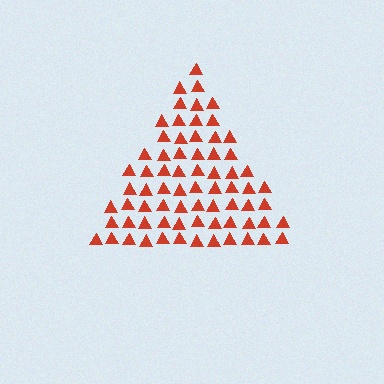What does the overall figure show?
The overall figure shows a triangle.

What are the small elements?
The small elements are triangles.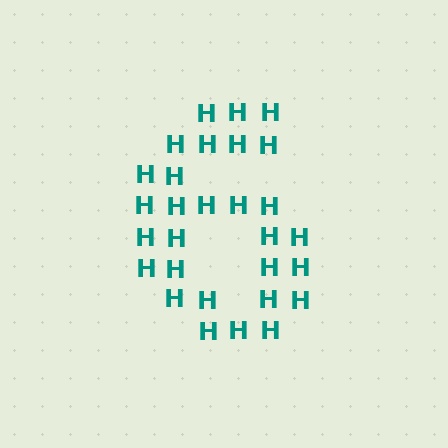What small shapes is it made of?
It is made of small letter H's.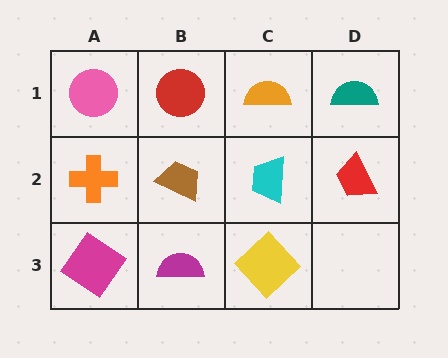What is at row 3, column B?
A magenta semicircle.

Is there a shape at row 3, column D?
No, that cell is empty.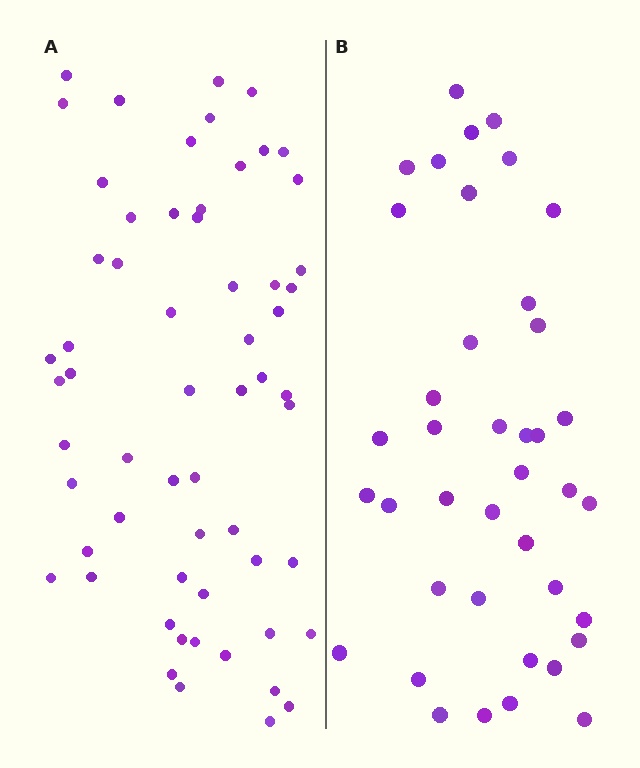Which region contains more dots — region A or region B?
Region A (the left region) has more dots.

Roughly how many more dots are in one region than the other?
Region A has approximately 20 more dots than region B.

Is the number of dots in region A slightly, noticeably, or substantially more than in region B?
Region A has substantially more. The ratio is roughly 1.5 to 1.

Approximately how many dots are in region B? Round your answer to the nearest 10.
About 40 dots.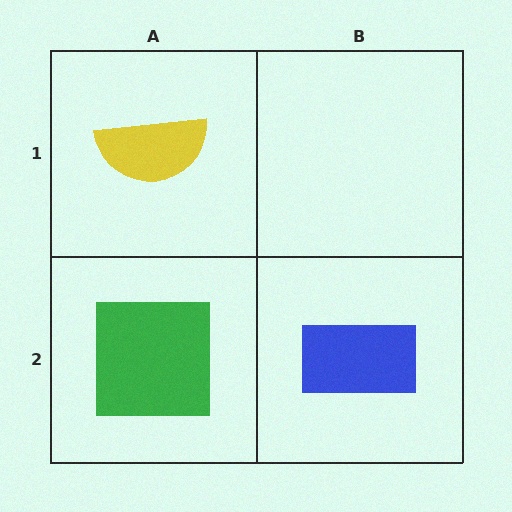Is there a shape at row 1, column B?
No, that cell is empty.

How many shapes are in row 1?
1 shape.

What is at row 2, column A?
A green square.